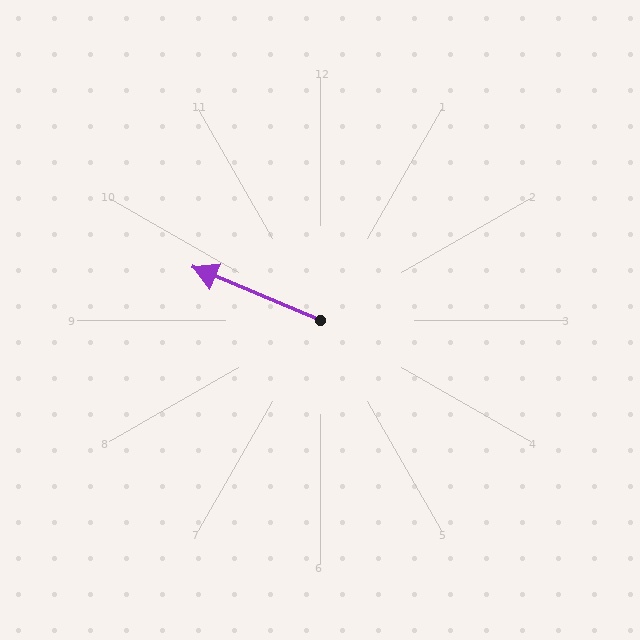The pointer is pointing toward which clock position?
Roughly 10 o'clock.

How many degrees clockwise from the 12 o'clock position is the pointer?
Approximately 293 degrees.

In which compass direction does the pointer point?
Northwest.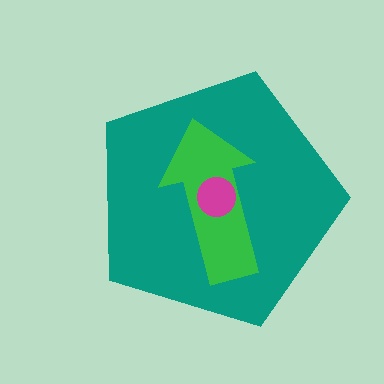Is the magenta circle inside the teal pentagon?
Yes.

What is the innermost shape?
The magenta circle.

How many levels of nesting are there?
3.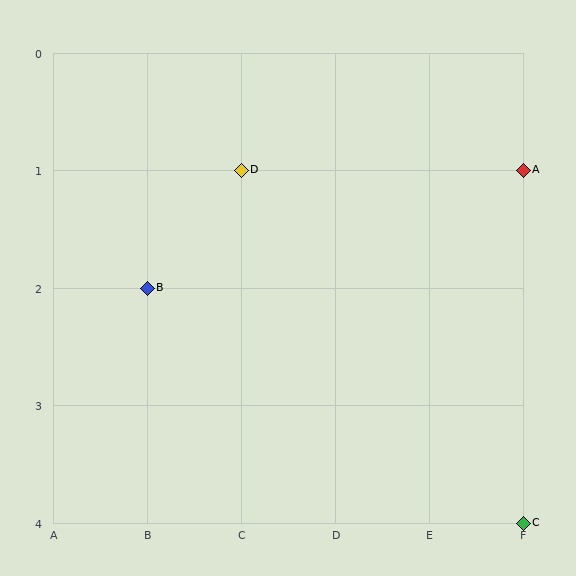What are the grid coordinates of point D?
Point D is at grid coordinates (C, 1).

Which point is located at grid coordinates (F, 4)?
Point C is at (F, 4).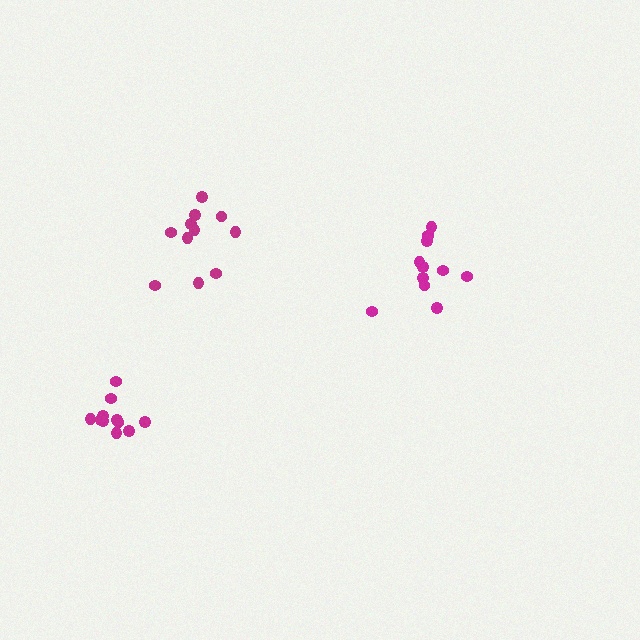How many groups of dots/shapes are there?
There are 3 groups.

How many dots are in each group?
Group 1: 11 dots, Group 2: 11 dots, Group 3: 11 dots (33 total).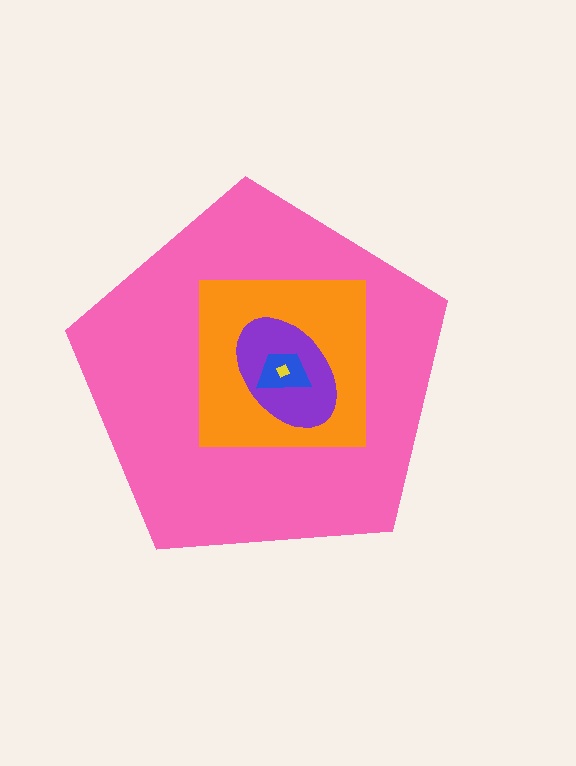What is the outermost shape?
The pink pentagon.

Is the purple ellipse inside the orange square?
Yes.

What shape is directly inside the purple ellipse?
The blue trapezoid.